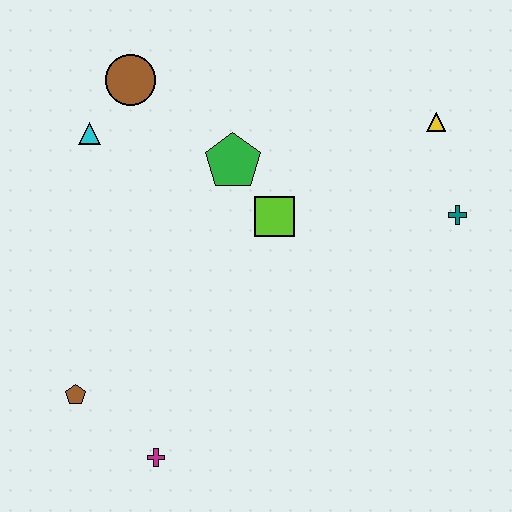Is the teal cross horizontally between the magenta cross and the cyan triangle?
No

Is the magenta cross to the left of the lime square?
Yes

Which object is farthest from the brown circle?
The magenta cross is farthest from the brown circle.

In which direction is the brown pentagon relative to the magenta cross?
The brown pentagon is to the left of the magenta cross.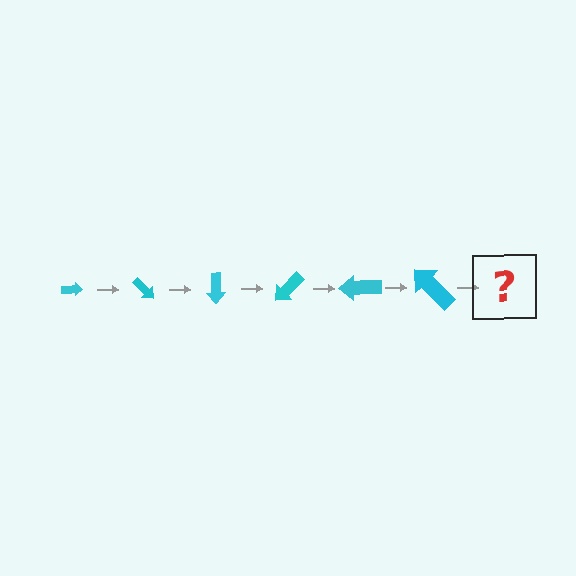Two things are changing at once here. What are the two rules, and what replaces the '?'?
The two rules are that the arrow grows larger each step and it rotates 45 degrees each step. The '?' should be an arrow, larger than the previous one and rotated 270 degrees from the start.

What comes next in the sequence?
The next element should be an arrow, larger than the previous one and rotated 270 degrees from the start.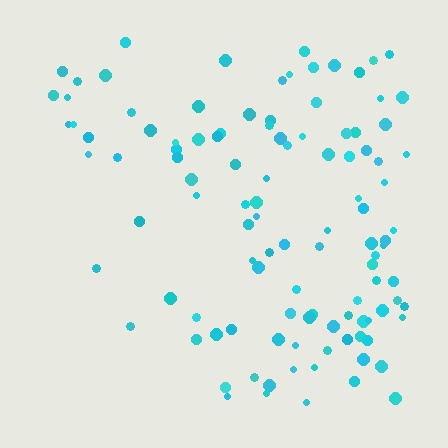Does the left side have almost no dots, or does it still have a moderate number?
Still a moderate number, just noticeably fewer than the right.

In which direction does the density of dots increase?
From left to right, with the right side densest.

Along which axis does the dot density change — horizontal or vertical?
Horizontal.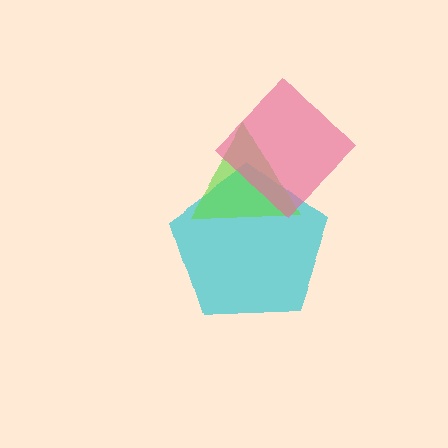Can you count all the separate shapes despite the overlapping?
Yes, there are 3 separate shapes.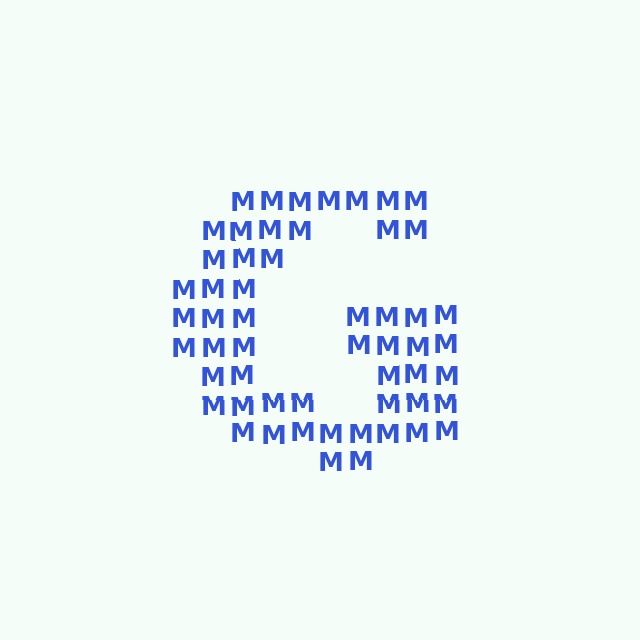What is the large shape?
The large shape is the letter G.